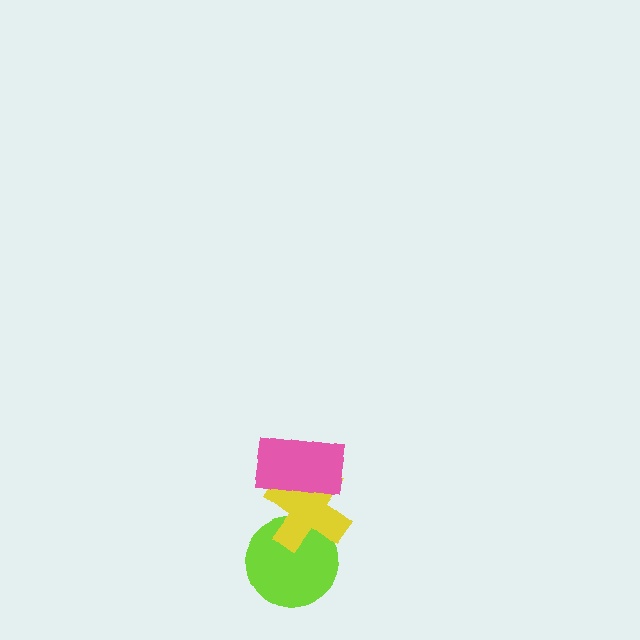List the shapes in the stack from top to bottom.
From top to bottom: the pink rectangle, the yellow cross, the lime circle.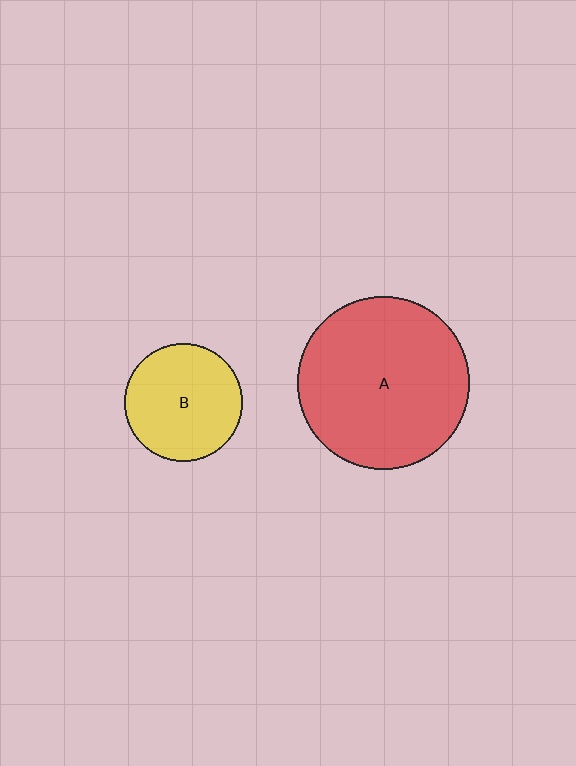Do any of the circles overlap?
No, none of the circles overlap.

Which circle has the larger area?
Circle A (red).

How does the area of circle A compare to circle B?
Approximately 2.1 times.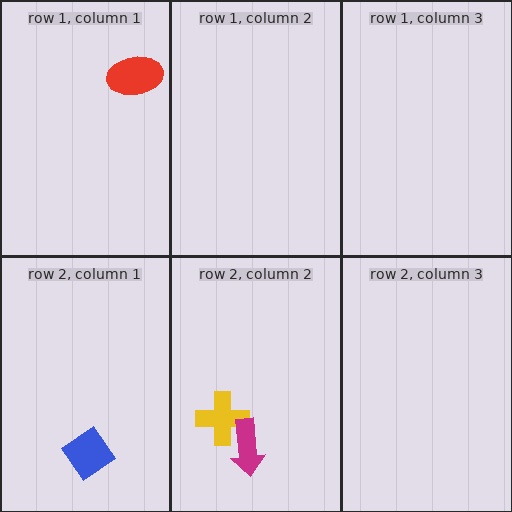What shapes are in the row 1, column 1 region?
The red ellipse.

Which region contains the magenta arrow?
The row 2, column 2 region.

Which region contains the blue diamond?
The row 2, column 1 region.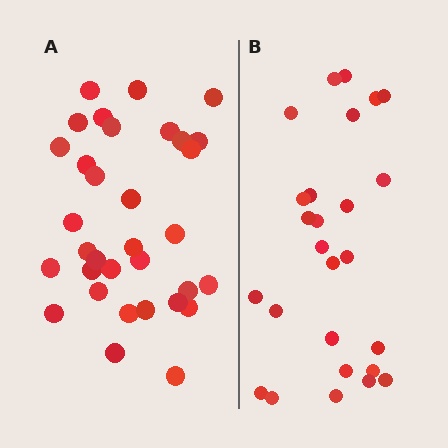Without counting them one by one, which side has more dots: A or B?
Region A (the left region) has more dots.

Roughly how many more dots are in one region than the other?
Region A has roughly 8 or so more dots than region B.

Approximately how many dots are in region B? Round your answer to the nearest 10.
About 30 dots. (The exact count is 26, which rounds to 30.)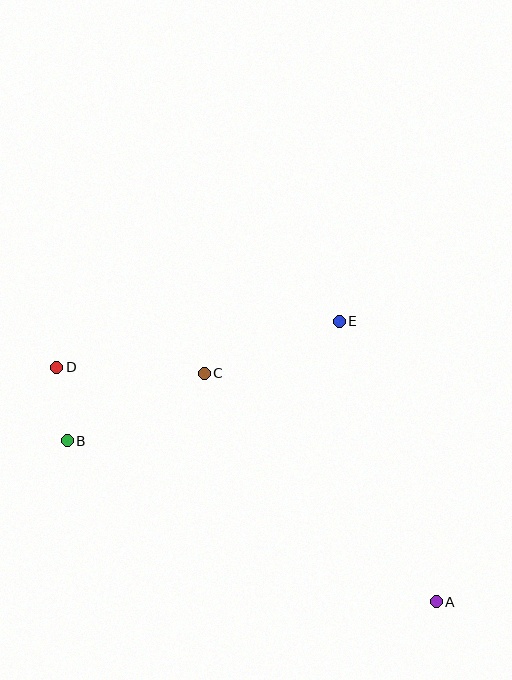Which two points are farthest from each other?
Points A and D are farthest from each other.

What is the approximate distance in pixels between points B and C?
The distance between B and C is approximately 152 pixels.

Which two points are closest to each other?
Points B and D are closest to each other.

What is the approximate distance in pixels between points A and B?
The distance between A and B is approximately 403 pixels.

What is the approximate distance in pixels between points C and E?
The distance between C and E is approximately 144 pixels.